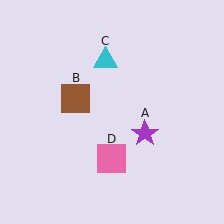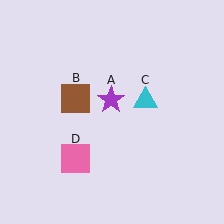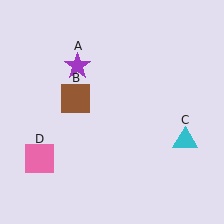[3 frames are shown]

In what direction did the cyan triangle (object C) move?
The cyan triangle (object C) moved down and to the right.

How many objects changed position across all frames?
3 objects changed position: purple star (object A), cyan triangle (object C), pink square (object D).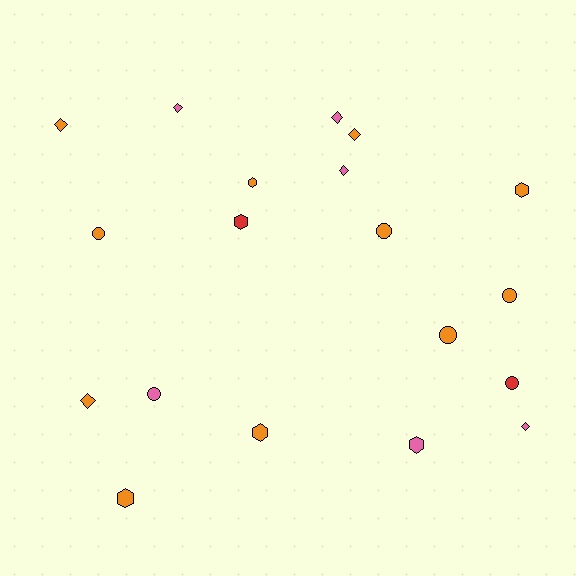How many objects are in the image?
There are 19 objects.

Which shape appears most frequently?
Diamond, with 7 objects.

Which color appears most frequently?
Orange, with 11 objects.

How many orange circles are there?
There are 4 orange circles.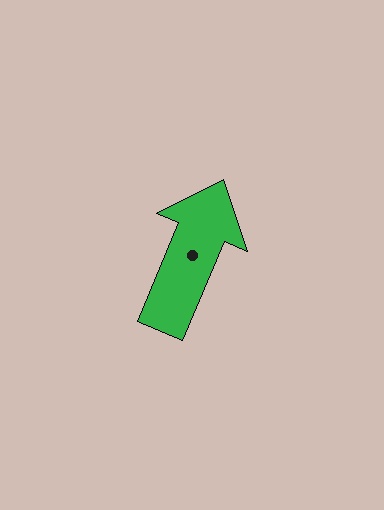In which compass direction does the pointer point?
Northeast.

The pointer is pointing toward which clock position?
Roughly 1 o'clock.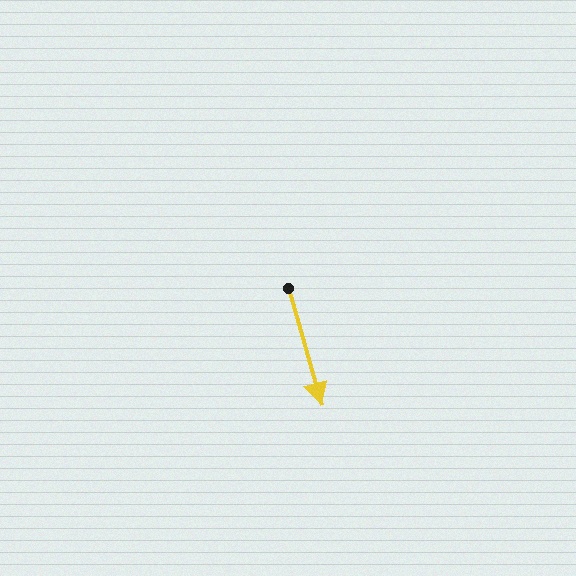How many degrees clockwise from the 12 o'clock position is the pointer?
Approximately 164 degrees.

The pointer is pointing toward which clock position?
Roughly 5 o'clock.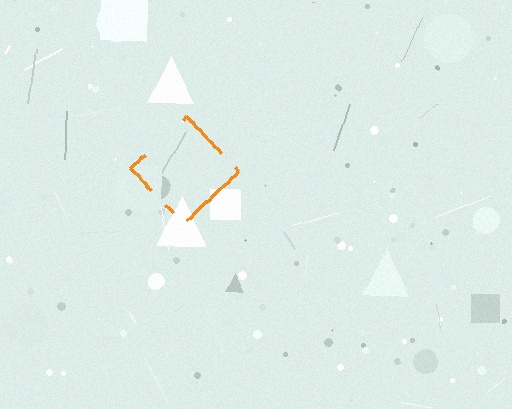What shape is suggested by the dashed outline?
The dashed outline suggests a diamond.